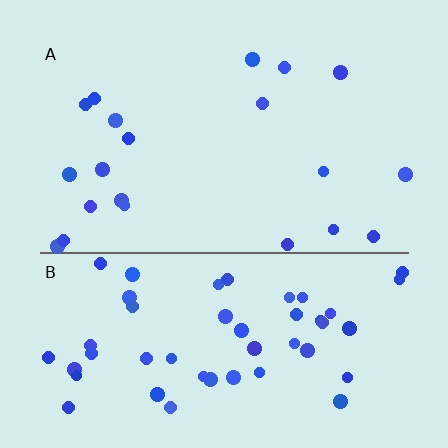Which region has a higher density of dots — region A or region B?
B (the bottom).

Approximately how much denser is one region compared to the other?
Approximately 2.5× — region B over region A.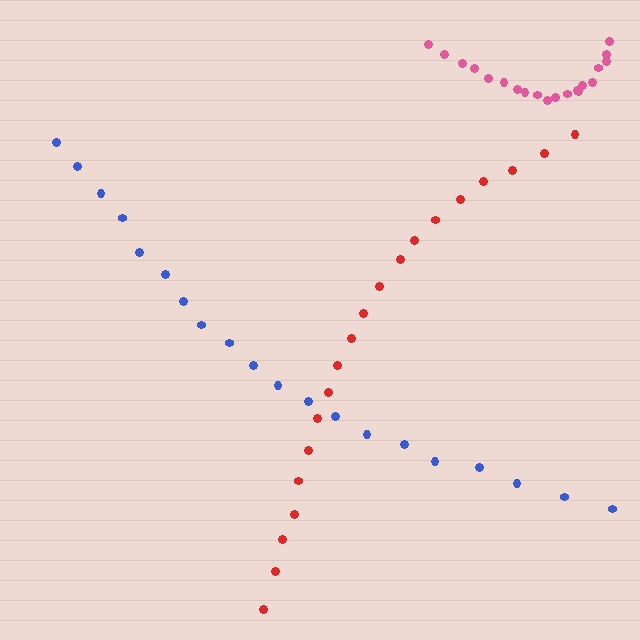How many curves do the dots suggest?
There are 3 distinct paths.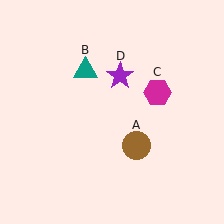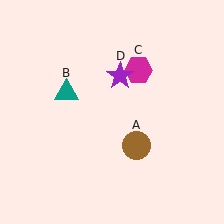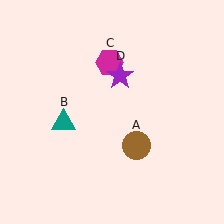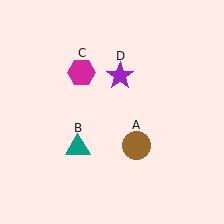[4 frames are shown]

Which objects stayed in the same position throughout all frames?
Brown circle (object A) and purple star (object D) remained stationary.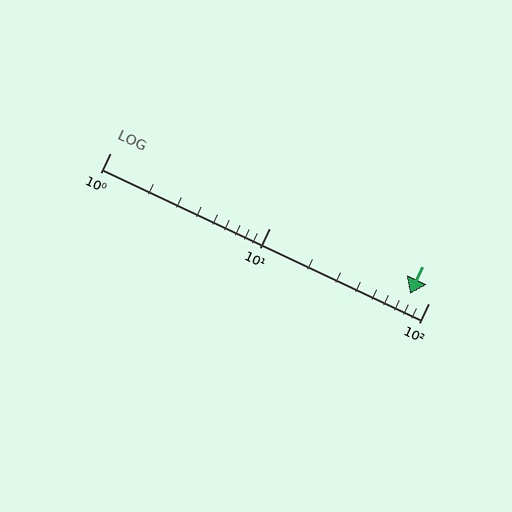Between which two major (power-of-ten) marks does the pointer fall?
The pointer is between 10 and 100.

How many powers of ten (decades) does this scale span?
The scale spans 2 decades, from 1 to 100.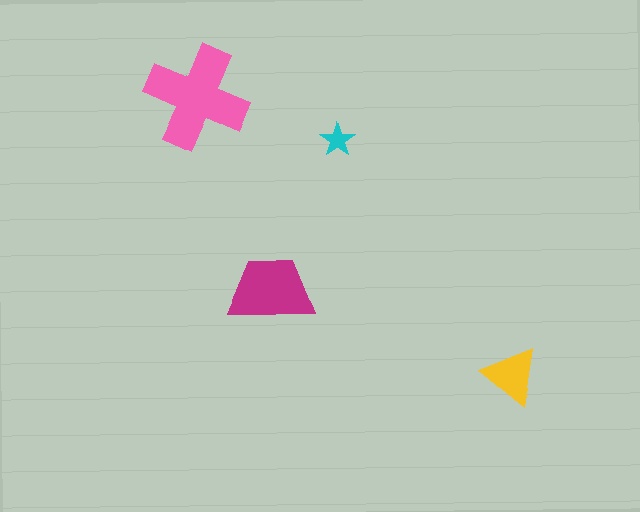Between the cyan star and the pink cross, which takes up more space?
The pink cross.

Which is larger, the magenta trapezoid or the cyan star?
The magenta trapezoid.